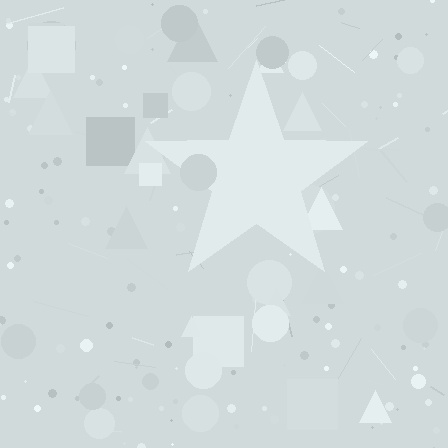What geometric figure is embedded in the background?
A star is embedded in the background.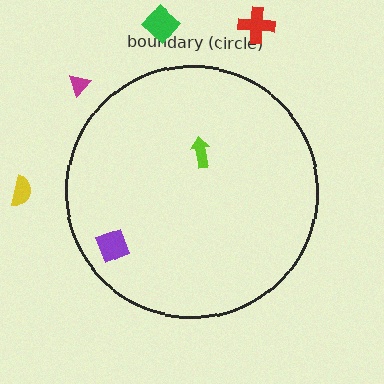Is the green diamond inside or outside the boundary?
Outside.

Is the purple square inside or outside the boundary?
Inside.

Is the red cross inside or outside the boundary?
Outside.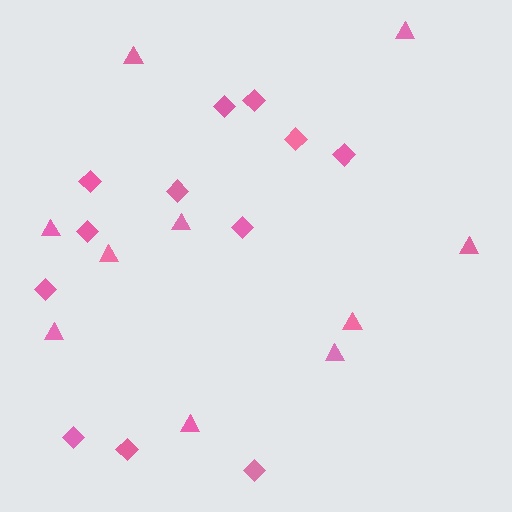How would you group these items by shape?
There are 2 groups: one group of triangles (10) and one group of diamonds (12).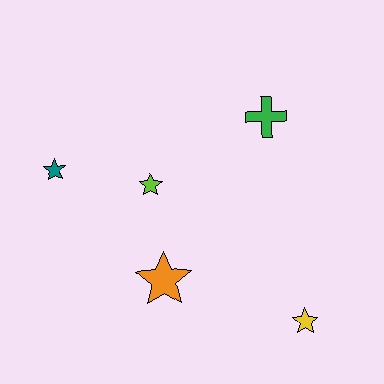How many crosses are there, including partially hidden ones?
There is 1 cross.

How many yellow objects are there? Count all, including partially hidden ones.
There is 1 yellow object.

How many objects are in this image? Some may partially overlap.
There are 5 objects.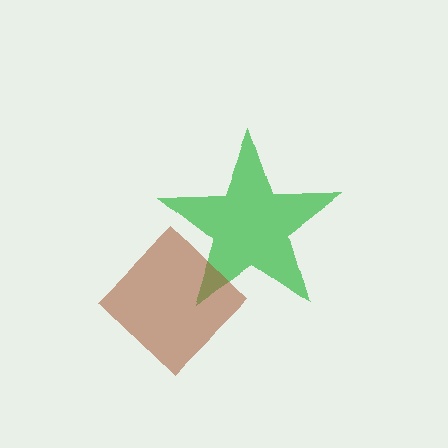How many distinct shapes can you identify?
There are 2 distinct shapes: a green star, a brown diamond.